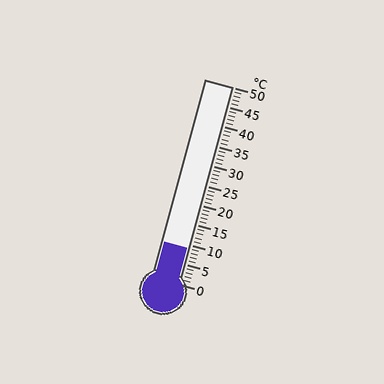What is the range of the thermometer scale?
The thermometer scale ranges from 0°C to 50°C.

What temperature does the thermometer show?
The thermometer shows approximately 9°C.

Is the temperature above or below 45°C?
The temperature is below 45°C.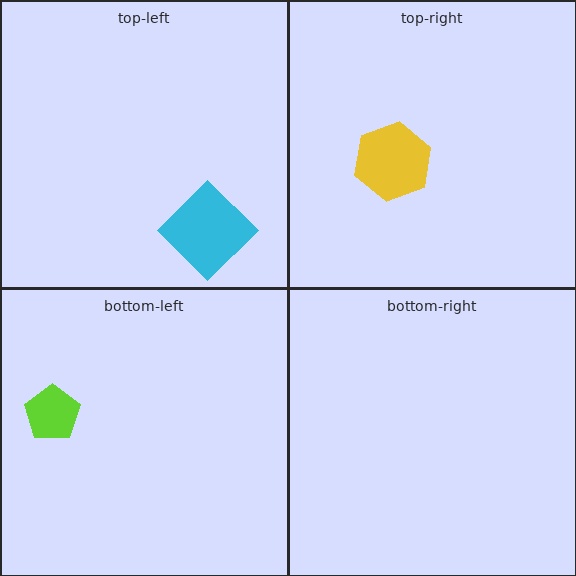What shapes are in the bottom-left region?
The lime pentagon.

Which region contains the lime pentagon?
The bottom-left region.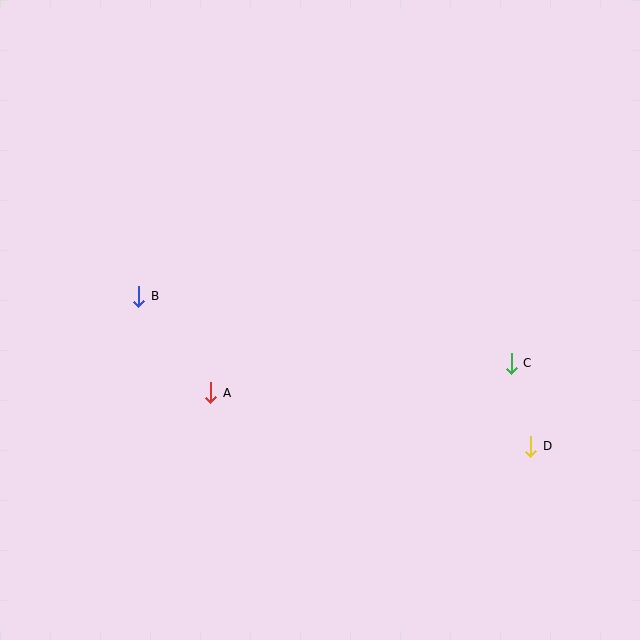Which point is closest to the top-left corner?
Point B is closest to the top-left corner.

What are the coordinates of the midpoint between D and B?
The midpoint between D and B is at (335, 371).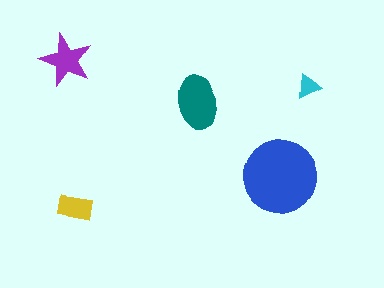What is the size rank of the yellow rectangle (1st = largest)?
4th.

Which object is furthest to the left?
The purple star is leftmost.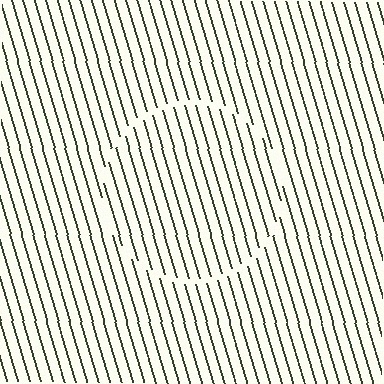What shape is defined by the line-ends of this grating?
An illusory circle. The interior of the shape contains the same grating, shifted by half a period — the contour is defined by the phase discontinuity where line-ends from the inner and outer gratings abut.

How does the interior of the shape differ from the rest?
The interior of the shape contains the same grating, shifted by half a period — the contour is defined by the phase discontinuity where line-ends from the inner and outer gratings abut.